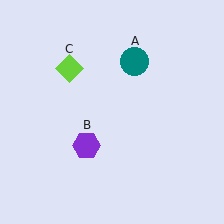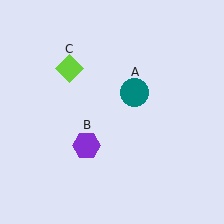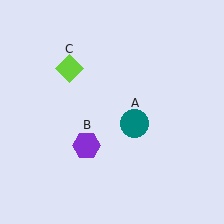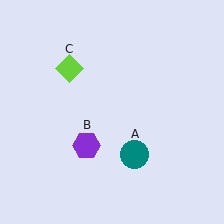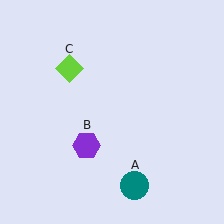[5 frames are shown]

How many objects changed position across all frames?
1 object changed position: teal circle (object A).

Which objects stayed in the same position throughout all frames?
Purple hexagon (object B) and lime diamond (object C) remained stationary.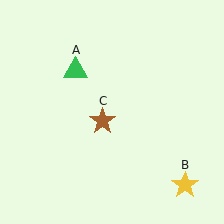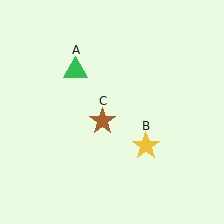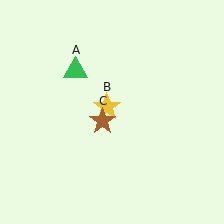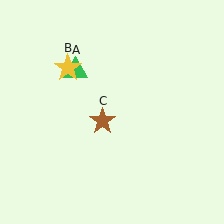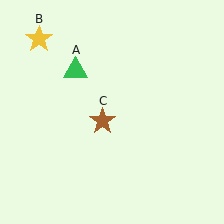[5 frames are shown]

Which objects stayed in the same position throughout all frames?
Green triangle (object A) and brown star (object C) remained stationary.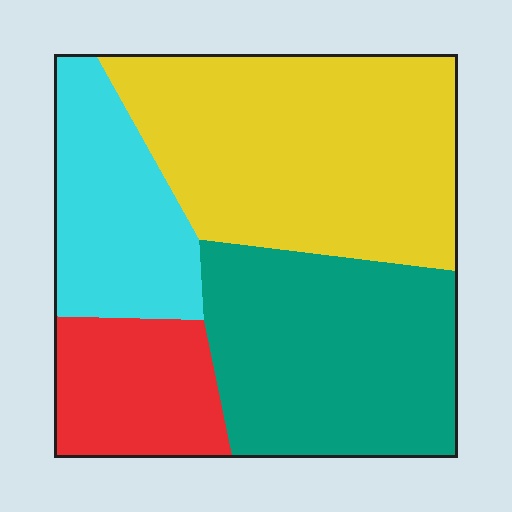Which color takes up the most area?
Yellow, at roughly 40%.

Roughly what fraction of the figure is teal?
Teal takes up about one third (1/3) of the figure.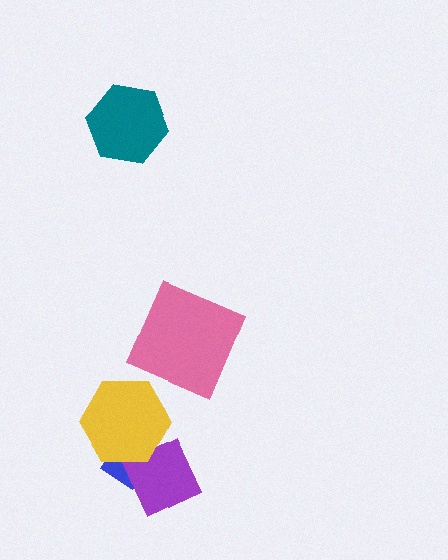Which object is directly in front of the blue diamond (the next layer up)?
The purple diamond is directly in front of the blue diamond.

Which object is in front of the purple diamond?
The yellow hexagon is in front of the purple diamond.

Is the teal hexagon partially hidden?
No, no other shape covers it.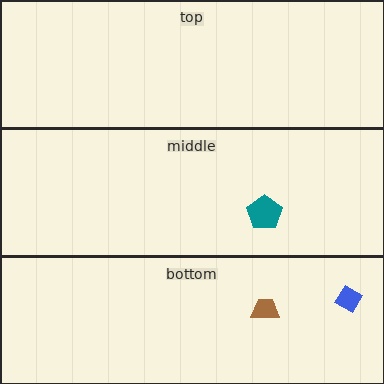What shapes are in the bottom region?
The blue diamond, the brown trapezoid.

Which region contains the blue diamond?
The bottom region.